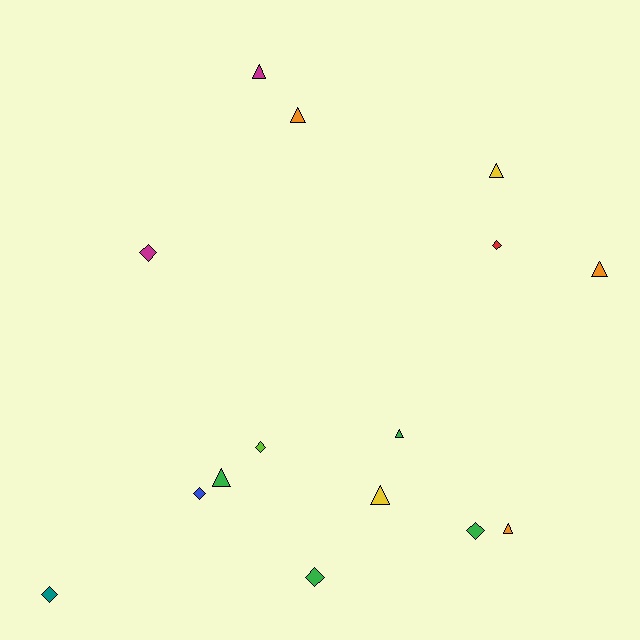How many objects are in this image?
There are 15 objects.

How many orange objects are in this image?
There are 3 orange objects.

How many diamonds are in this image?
There are 7 diamonds.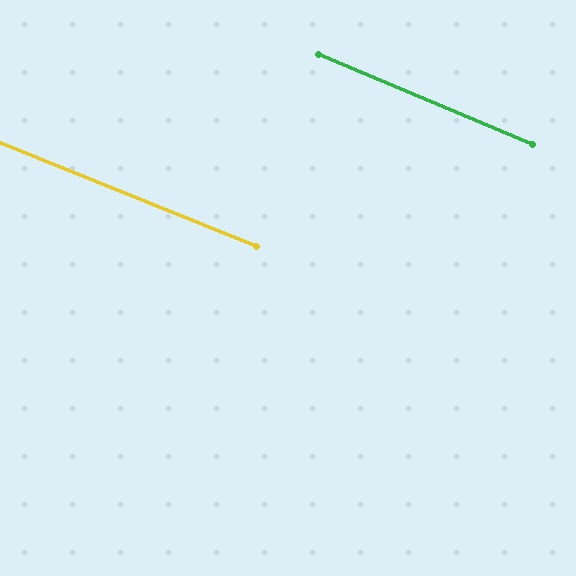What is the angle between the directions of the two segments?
Approximately 1 degree.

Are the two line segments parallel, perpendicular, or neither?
Parallel — their directions differ by only 0.8°.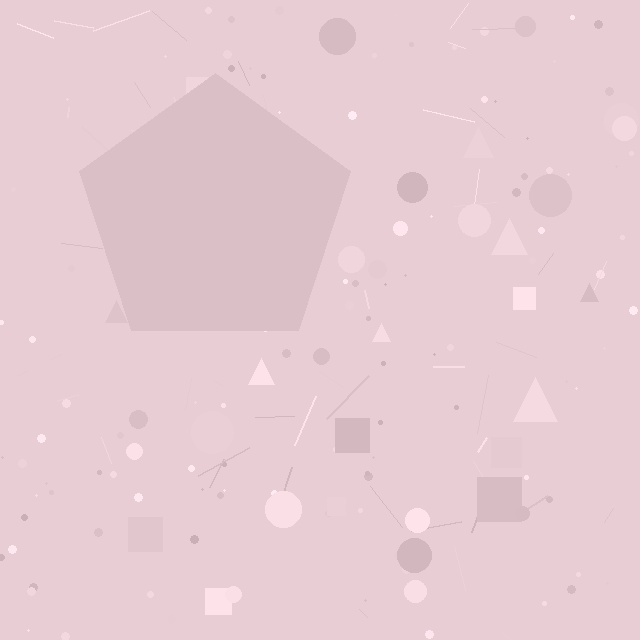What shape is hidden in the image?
A pentagon is hidden in the image.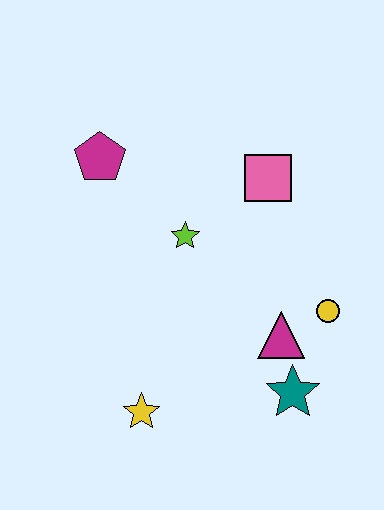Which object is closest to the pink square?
The lime star is closest to the pink square.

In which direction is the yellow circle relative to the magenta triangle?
The yellow circle is to the right of the magenta triangle.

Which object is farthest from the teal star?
The magenta pentagon is farthest from the teal star.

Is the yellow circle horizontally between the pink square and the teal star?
No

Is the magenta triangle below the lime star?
Yes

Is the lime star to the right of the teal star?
No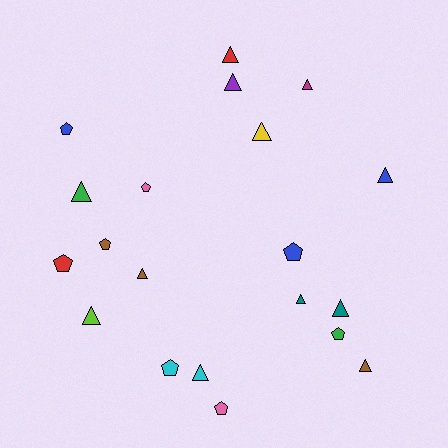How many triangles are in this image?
There are 12 triangles.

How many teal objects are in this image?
There are 2 teal objects.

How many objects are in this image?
There are 20 objects.